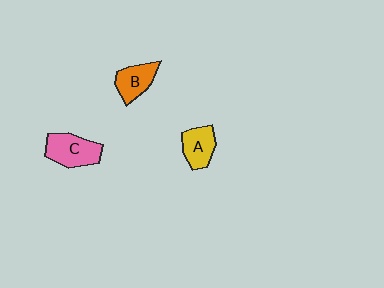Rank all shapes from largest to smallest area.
From largest to smallest: C (pink), A (yellow), B (orange).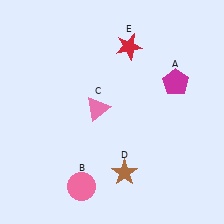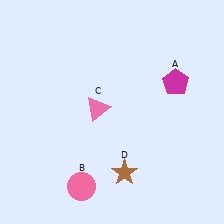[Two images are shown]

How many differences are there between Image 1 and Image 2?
There is 1 difference between the two images.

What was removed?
The red star (E) was removed in Image 2.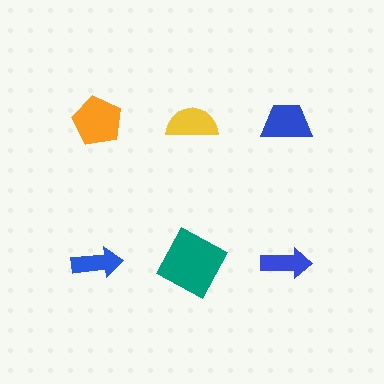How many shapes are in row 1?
3 shapes.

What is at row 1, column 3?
A blue trapezoid.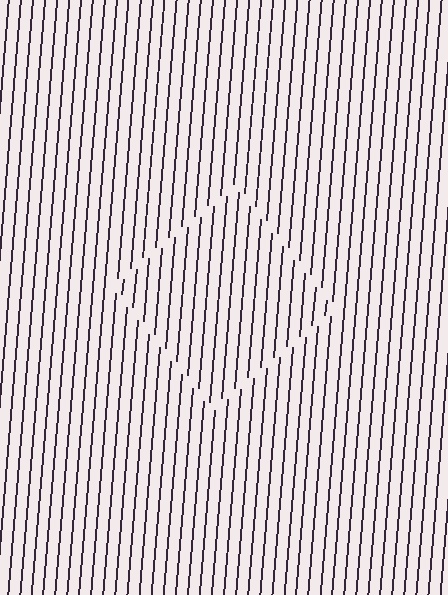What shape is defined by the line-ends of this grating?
An illusory square. The interior of the shape contains the same grating, shifted by half a period — the contour is defined by the phase discontinuity where line-ends from the inner and outer gratings abut.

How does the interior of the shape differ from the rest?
The interior of the shape contains the same grating, shifted by half a period — the contour is defined by the phase discontinuity where line-ends from the inner and outer gratings abut.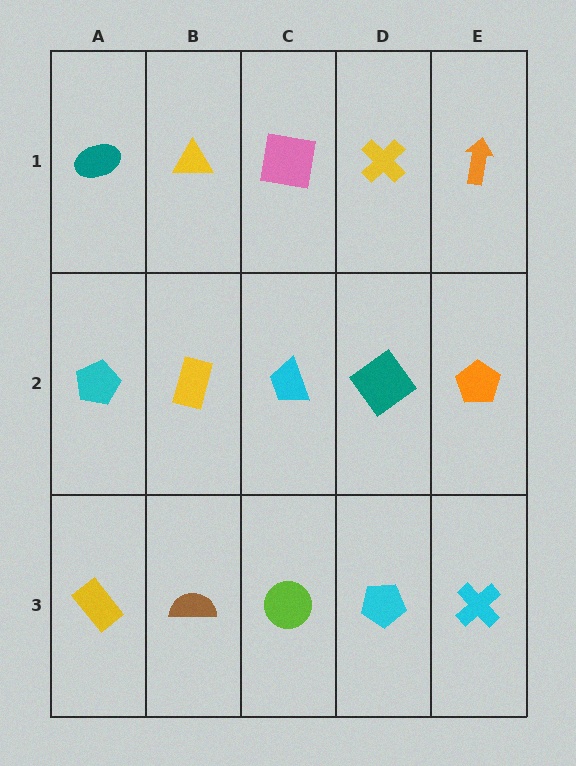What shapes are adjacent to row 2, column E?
An orange arrow (row 1, column E), a cyan cross (row 3, column E), a teal diamond (row 2, column D).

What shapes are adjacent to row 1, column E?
An orange pentagon (row 2, column E), a yellow cross (row 1, column D).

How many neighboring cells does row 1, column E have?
2.